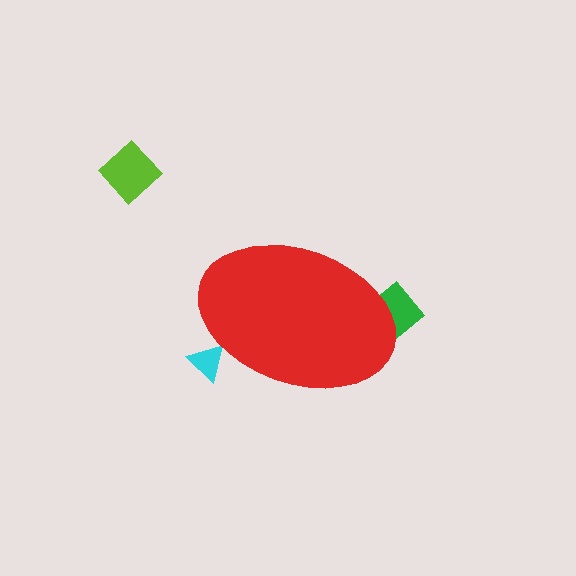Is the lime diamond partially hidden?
No, the lime diamond is fully visible.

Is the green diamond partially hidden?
Yes, the green diamond is partially hidden behind the red ellipse.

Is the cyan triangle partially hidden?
Yes, the cyan triangle is partially hidden behind the red ellipse.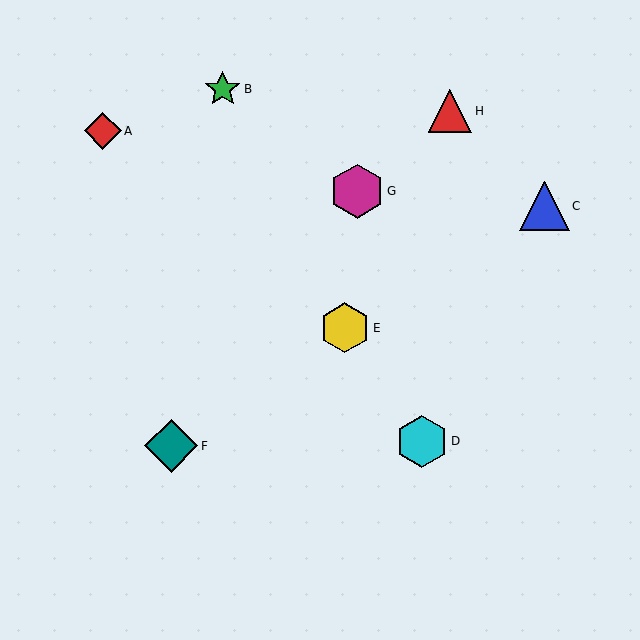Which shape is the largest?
The magenta hexagon (labeled G) is the largest.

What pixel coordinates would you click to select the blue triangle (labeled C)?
Click at (545, 206) to select the blue triangle C.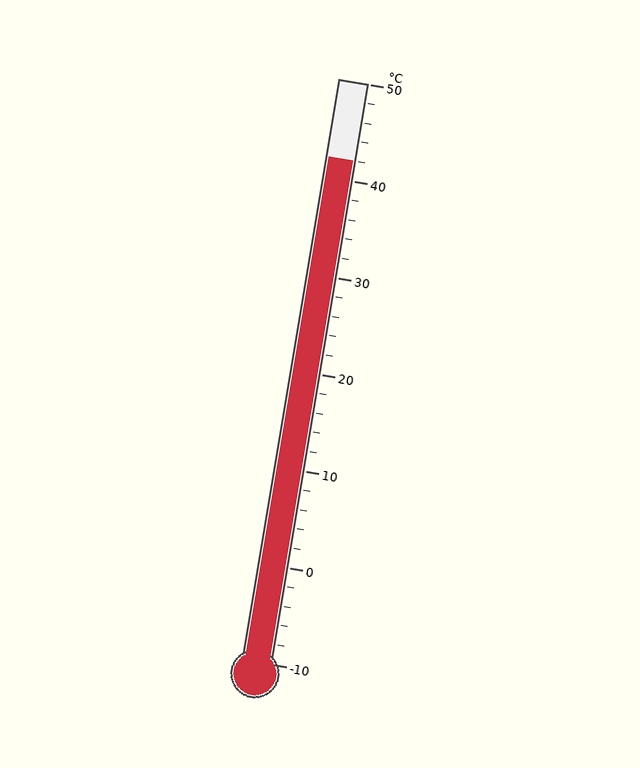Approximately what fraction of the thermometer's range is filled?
The thermometer is filled to approximately 85% of its range.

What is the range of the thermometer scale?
The thermometer scale ranges from -10°C to 50°C.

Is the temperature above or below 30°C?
The temperature is above 30°C.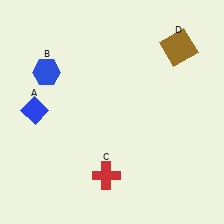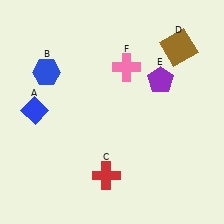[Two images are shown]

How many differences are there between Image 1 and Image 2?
There are 2 differences between the two images.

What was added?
A purple pentagon (E), a pink cross (F) were added in Image 2.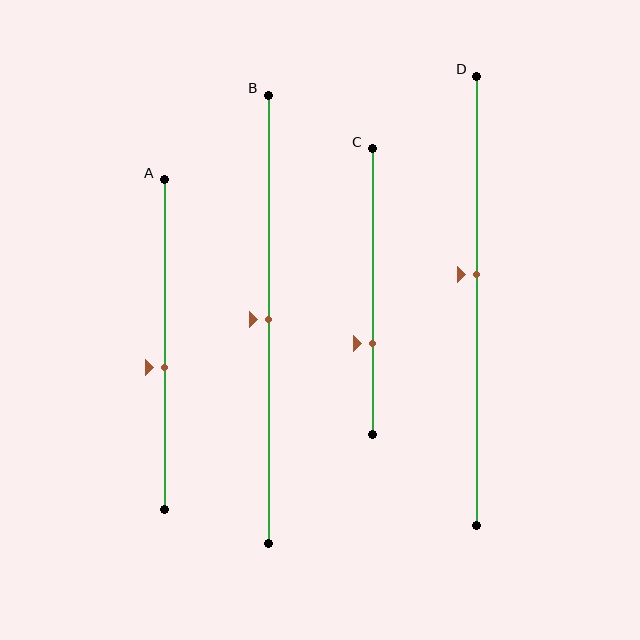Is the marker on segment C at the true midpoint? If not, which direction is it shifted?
No, the marker on segment C is shifted downward by about 18% of the segment length.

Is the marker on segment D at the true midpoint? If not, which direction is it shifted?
No, the marker on segment D is shifted upward by about 6% of the segment length.